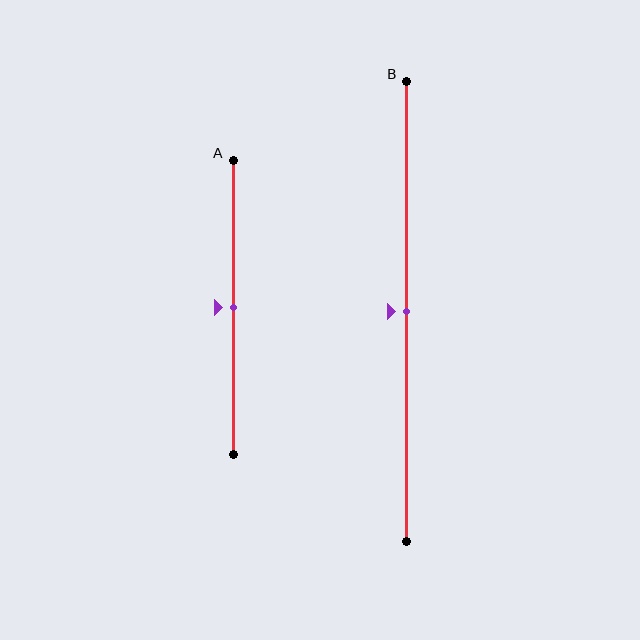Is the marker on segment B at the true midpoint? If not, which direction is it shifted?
Yes, the marker on segment B is at the true midpoint.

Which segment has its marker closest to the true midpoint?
Segment A has its marker closest to the true midpoint.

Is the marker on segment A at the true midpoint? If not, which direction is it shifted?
Yes, the marker on segment A is at the true midpoint.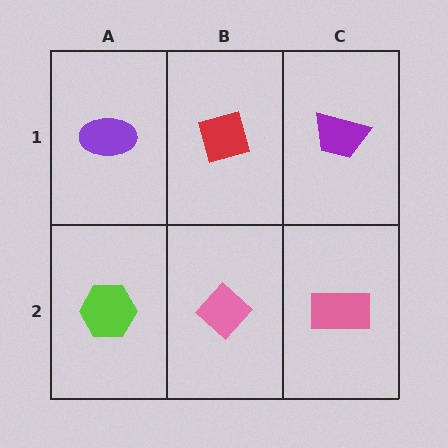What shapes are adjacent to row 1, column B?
A pink diamond (row 2, column B), a purple ellipse (row 1, column A), a purple trapezoid (row 1, column C).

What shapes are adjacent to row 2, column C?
A purple trapezoid (row 1, column C), a pink diamond (row 2, column B).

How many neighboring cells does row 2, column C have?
2.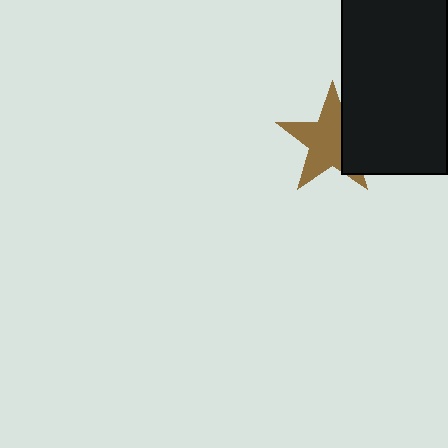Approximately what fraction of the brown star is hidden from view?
Roughly 32% of the brown star is hidden behind the black rectangle.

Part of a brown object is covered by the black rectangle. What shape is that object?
It is a star.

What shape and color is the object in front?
The object in front is a black rectangle.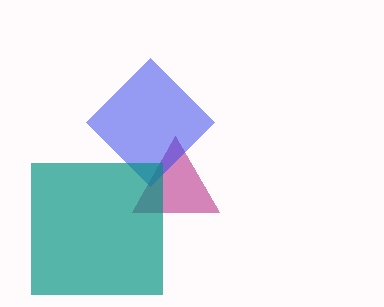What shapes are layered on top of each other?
The layered shapes are: a magenta triangle, a blue diamond, a teal square.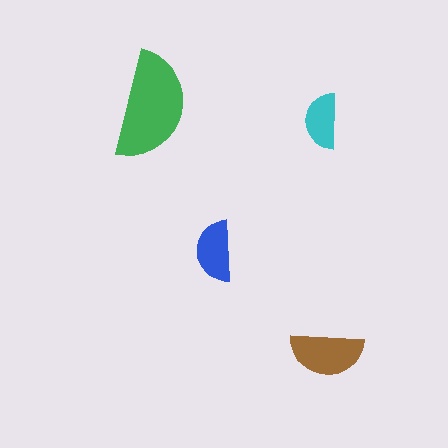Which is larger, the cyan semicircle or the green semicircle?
The green one.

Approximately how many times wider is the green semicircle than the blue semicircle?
About 2 times wider.